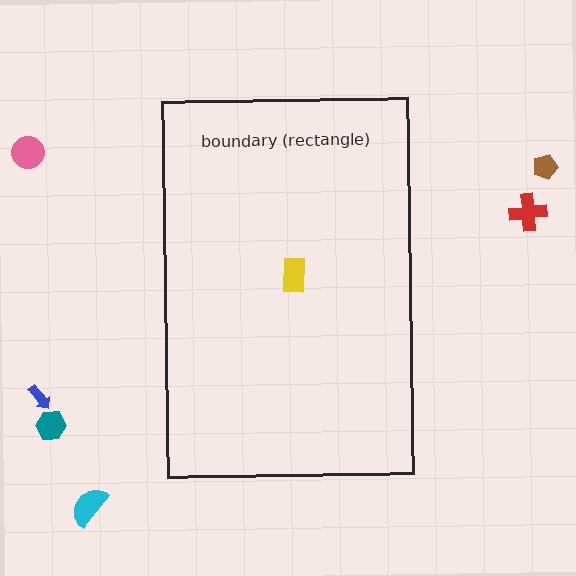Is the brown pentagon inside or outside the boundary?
Outside.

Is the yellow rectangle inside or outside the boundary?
Inside.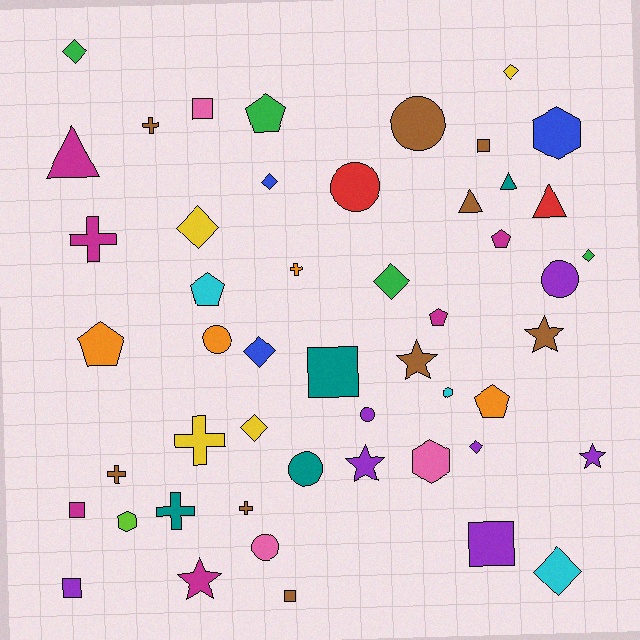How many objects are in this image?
There are 50 objects.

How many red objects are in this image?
There are 2 red objects.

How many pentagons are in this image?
There are 6 pentagons.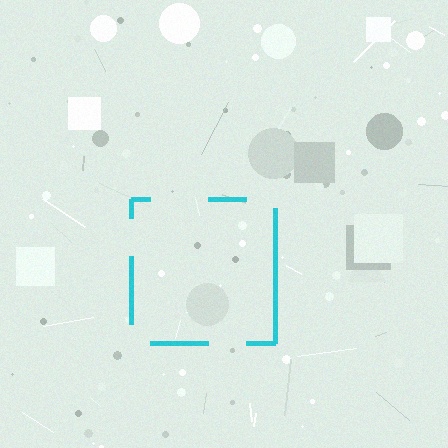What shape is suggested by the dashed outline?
The dashed outline suggests a square.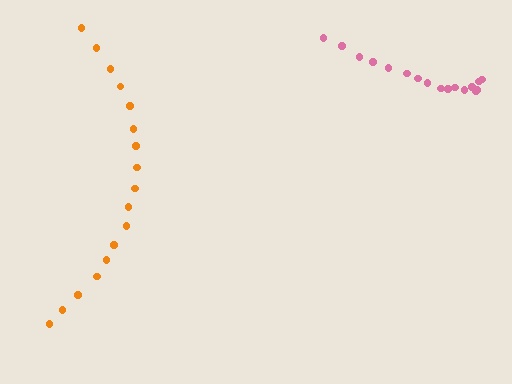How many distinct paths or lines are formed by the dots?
There are 2 distinct paths.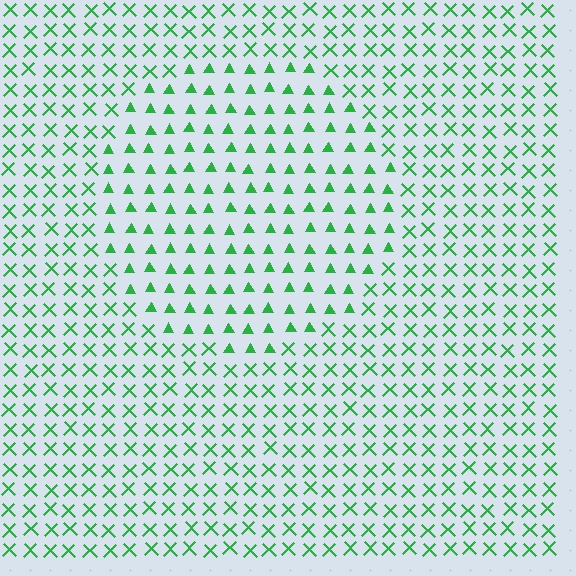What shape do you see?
I see a circle.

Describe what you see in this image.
The image is filled with small green elements arranged in a uniform grid. A circle-shaped region contains triangles, while the surrounding area contains X marks. The boundary is defined purely by the change in element shape.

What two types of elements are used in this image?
The image uses triangles inside the circle region and X marks outside it.